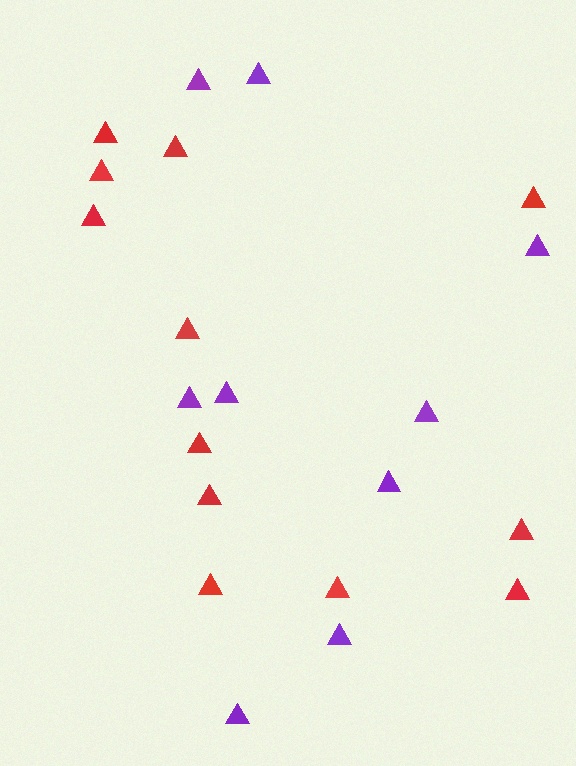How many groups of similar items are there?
There are 2 groups: one group of purple triangles (9) and one group of red triangles (12).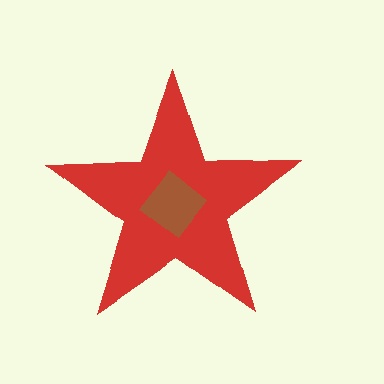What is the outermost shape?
The red star.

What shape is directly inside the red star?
The brown diamond.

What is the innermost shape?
The brown diamond.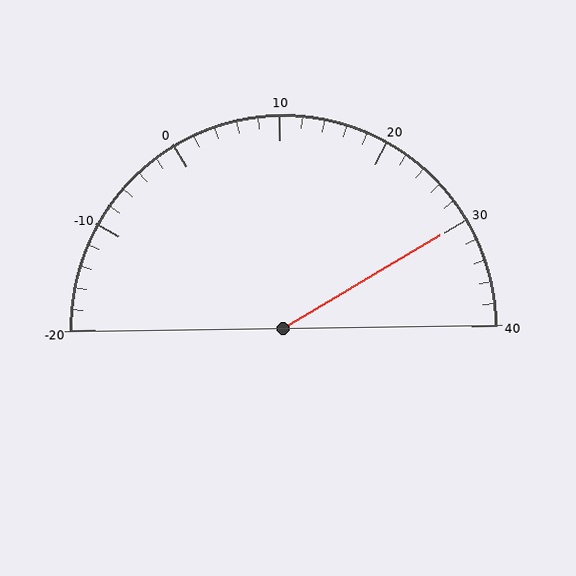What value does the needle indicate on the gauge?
The needle indicates approximately 30.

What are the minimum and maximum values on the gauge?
The gauge ranges from -20 to 40.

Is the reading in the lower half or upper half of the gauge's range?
The reading is in the upper half of the range (-20 to 40).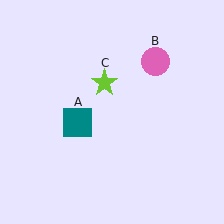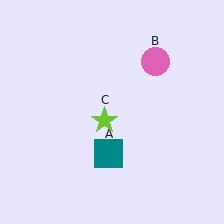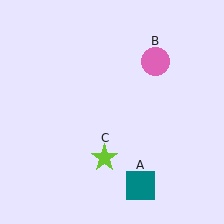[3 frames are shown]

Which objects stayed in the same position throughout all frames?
Pink circle (object B) remained stationary.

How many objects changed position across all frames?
2 objects changed position: teal square (object A), lime star (object C).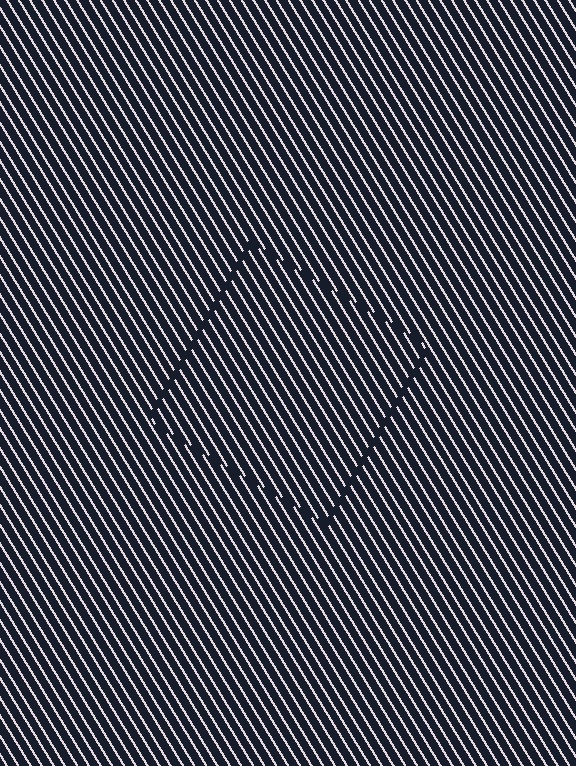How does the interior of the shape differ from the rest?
The interior of the shape contains the same grating, shifted by half a period — the contour is defined by the phase discontinuity where line-ends from the inner and outer gratings abut.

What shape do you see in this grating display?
An illusory square. The interior of the shape contains the same grating, shifted by half a period — the contour is defined by the phase discontinuity where line-ends from the inner and outer gratings abut.